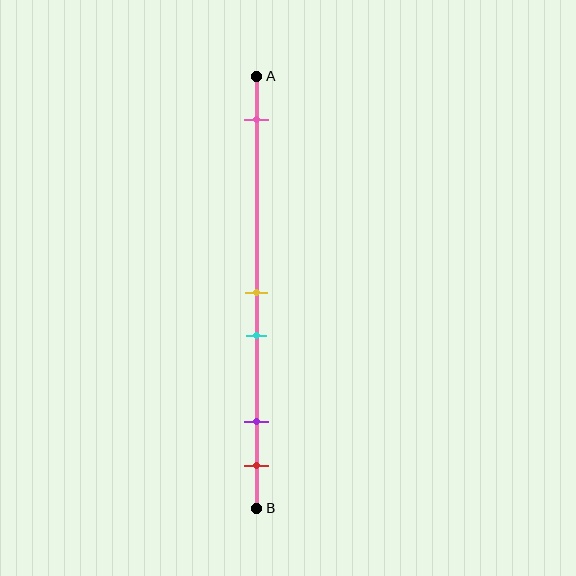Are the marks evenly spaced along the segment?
No, the marks are not evenly spaced.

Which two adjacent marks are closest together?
The yellow and cyan marks are the closest adjacent pair.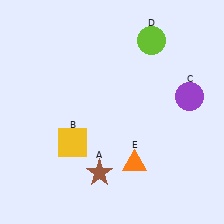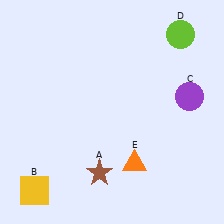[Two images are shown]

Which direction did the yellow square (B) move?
The yellow square (B) moved down.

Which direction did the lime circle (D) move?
The lime circle (D) moved right.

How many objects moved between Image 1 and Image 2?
2 objects moved between the two images.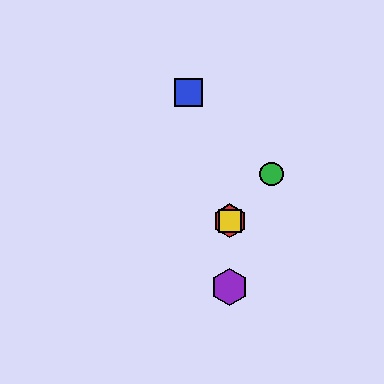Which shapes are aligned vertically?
The red hexagon, the yellow square, the purple hexagon are aligned vertically.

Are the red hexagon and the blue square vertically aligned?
No, the red hexagon is at x≈230 and the blue square is at x≈188.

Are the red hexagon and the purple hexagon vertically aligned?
Yes, both are at x≈230.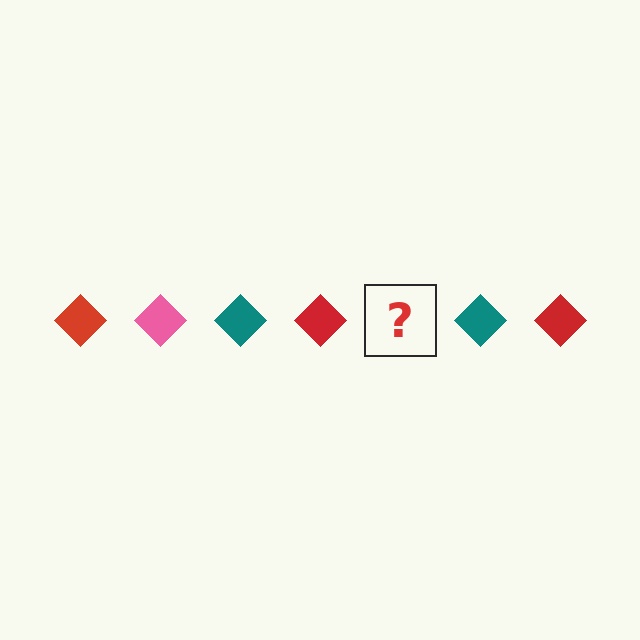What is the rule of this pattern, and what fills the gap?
The rule is that the pattern cycles through red, pink, teal diamonds. The gap should be filled with a pink diamond.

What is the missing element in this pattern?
The missing element is a pink diamond.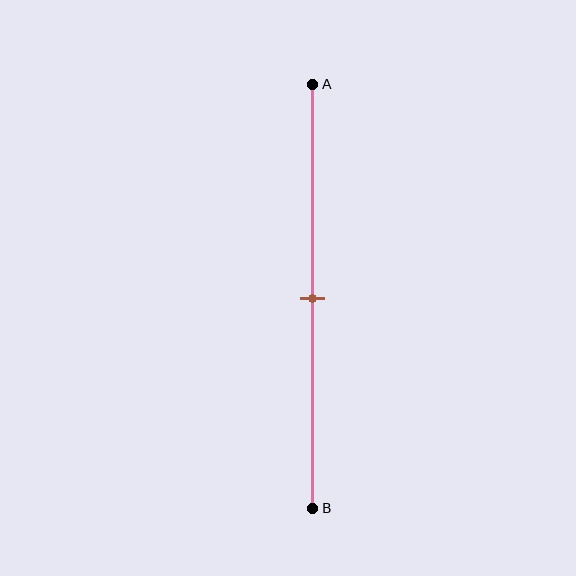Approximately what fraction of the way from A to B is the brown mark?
The brown mark is approximately 50% of the way from A to B.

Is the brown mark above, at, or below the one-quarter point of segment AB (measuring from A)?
The brown mark is below the one-quarter point of segment AB.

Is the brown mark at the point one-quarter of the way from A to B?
No, the mark is at about 50% from A, not at the 25% one-quarter point.